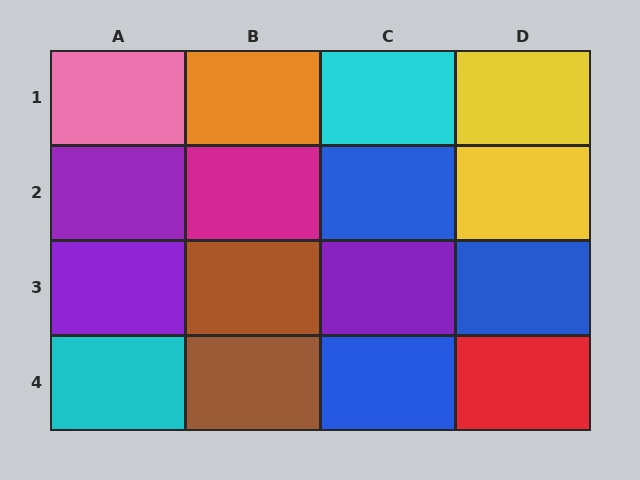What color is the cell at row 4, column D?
Red.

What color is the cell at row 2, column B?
Magenta.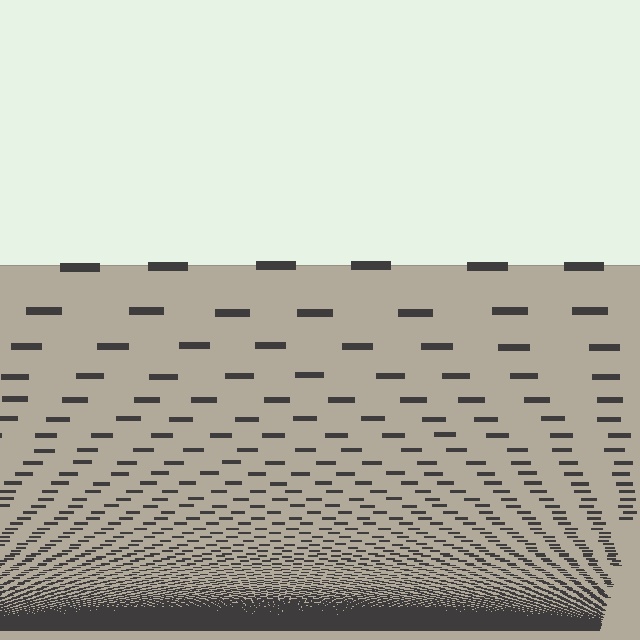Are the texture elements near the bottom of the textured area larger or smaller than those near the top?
Smaller. The gradient is inverted — elements near the bottom are smaller and denser.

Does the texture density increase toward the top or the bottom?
Density increases toward the bottom.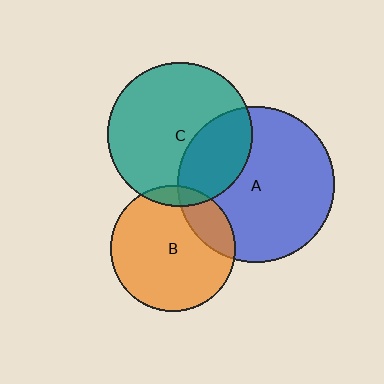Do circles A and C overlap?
Yes.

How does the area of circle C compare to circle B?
Approximately 1.3 times.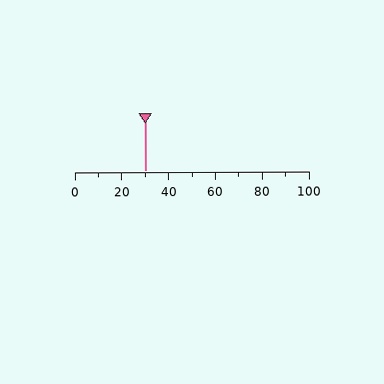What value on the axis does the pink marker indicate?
The marker indicates approximately 30.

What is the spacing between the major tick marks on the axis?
The major ticks are spaced 20 apart.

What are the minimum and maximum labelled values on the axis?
The axis runs from 0 to 100.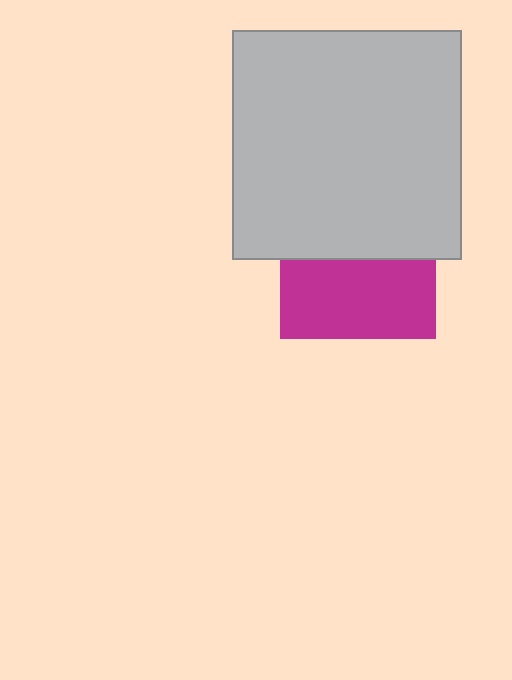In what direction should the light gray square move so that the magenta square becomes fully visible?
The light gray square should move up. That is the shortest direction to clear the overlap and leave the magenta square fully visible.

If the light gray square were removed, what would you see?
You would see the complete magenta square.